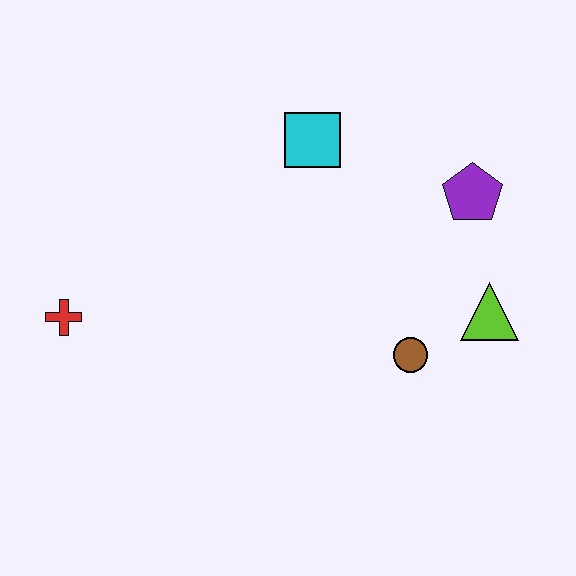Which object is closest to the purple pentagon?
The lime triangle is closest to the purple pentagon.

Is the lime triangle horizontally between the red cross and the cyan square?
No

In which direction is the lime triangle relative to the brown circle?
The lime triangle is to the right of the brown circle.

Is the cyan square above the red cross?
Yes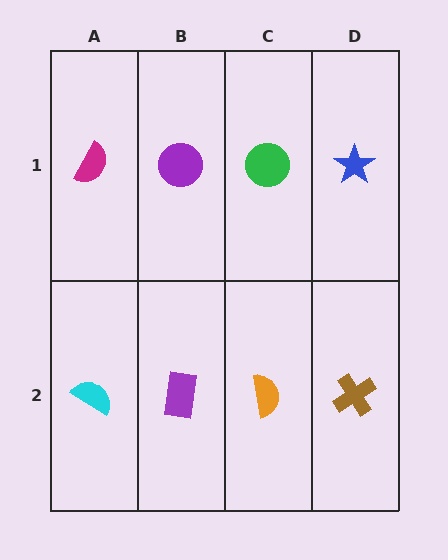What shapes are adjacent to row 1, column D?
A brown cross (row 2, column D), a green circle (row 1, column C).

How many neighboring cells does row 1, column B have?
3.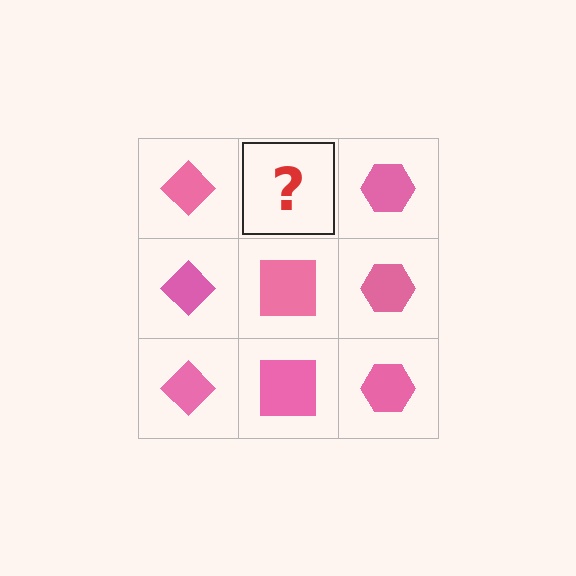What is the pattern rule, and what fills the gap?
The rule is that each column has a consistent shape. The gap should be filled with a pink square.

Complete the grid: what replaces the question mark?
The question mark should be replaced with a pink square.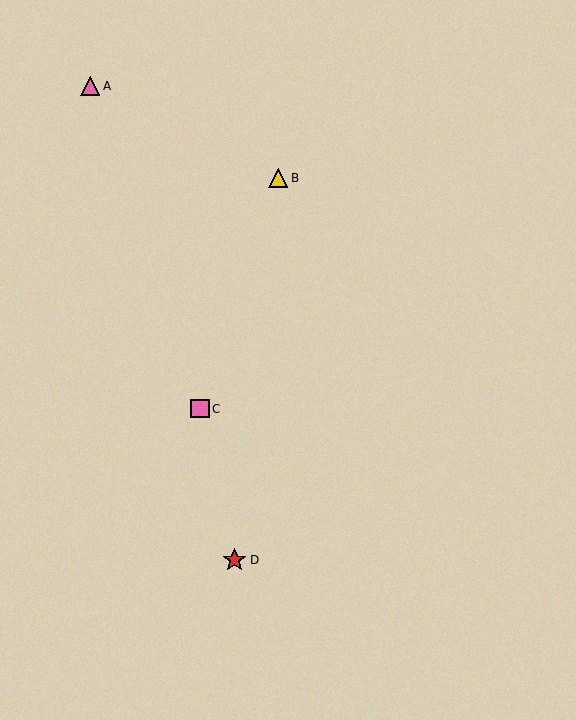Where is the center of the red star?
The center of the red star is at (235, 560).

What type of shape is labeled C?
Shape C is a pink square.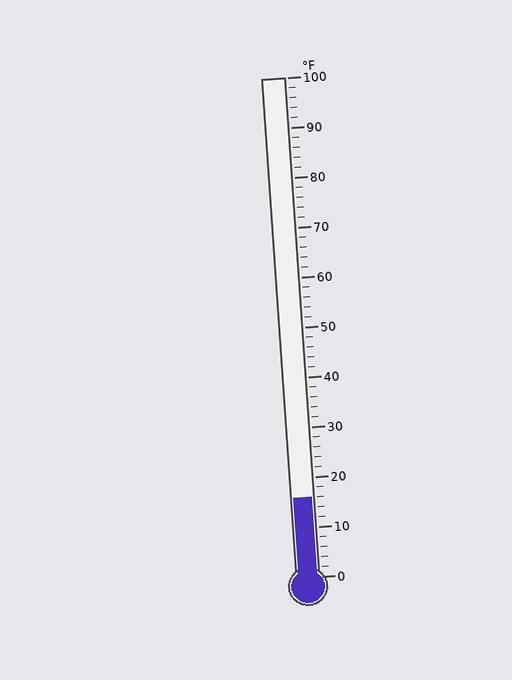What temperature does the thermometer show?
The thermometer shows approximately 16°F.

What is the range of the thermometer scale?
The thermometer scale ranges from 0°F to 100°F.